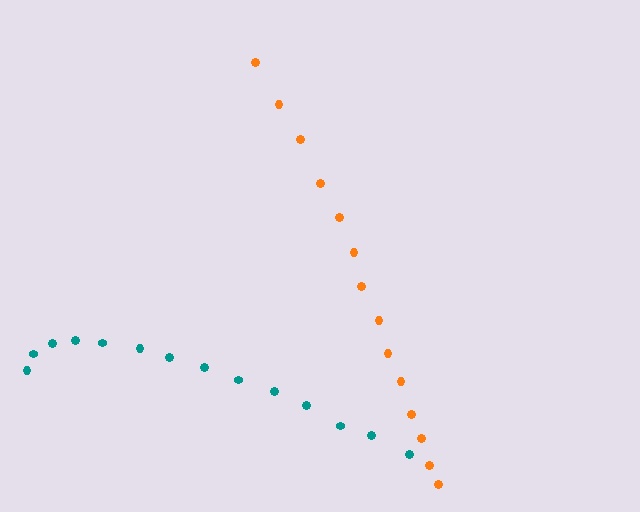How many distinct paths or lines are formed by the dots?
There are 2 distinct paths.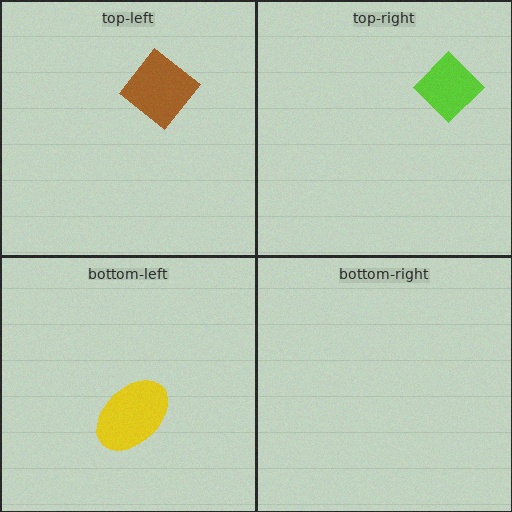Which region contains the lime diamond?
The top-right region.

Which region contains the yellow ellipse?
The bottom-left region.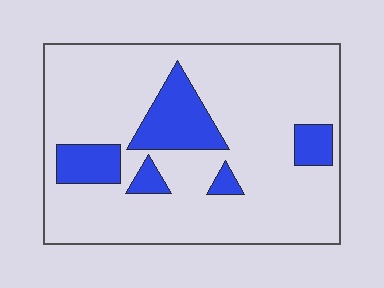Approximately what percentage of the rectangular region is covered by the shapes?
Approximately 20%.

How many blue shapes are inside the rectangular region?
5.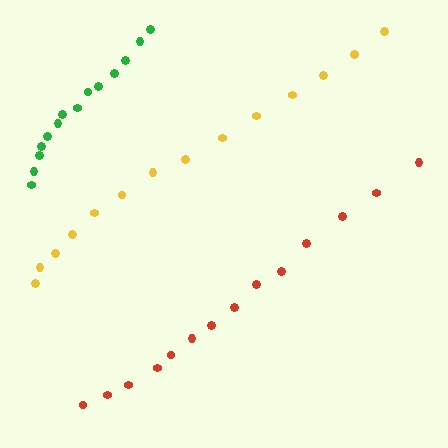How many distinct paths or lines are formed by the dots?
There are 3 distinct paths.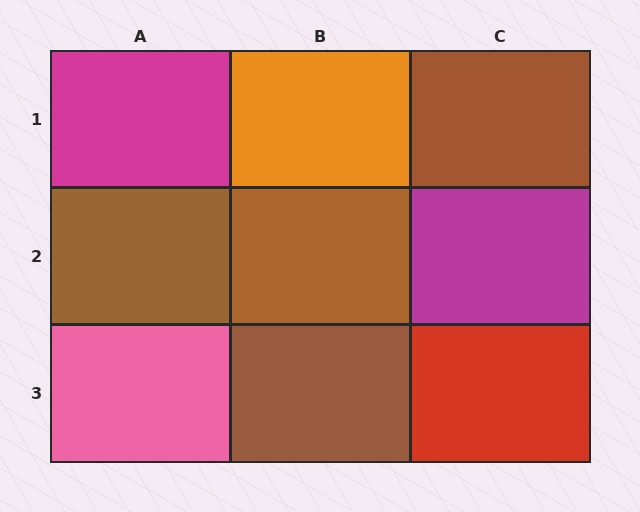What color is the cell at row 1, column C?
Brown.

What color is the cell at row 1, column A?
Magenta.